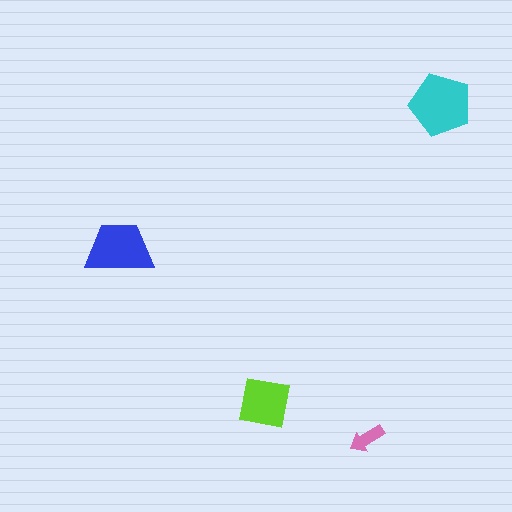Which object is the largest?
The cyan pentagon.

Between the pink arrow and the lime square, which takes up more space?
The lime square.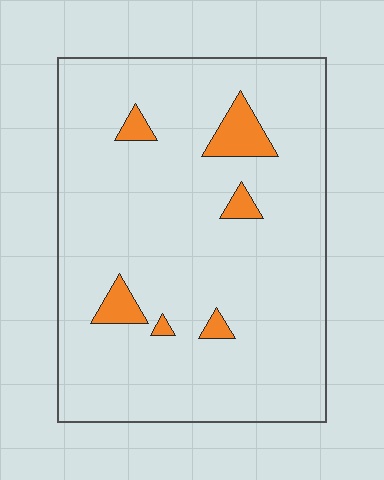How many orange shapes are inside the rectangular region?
6.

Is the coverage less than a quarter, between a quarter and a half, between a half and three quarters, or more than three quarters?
Less than a quarter.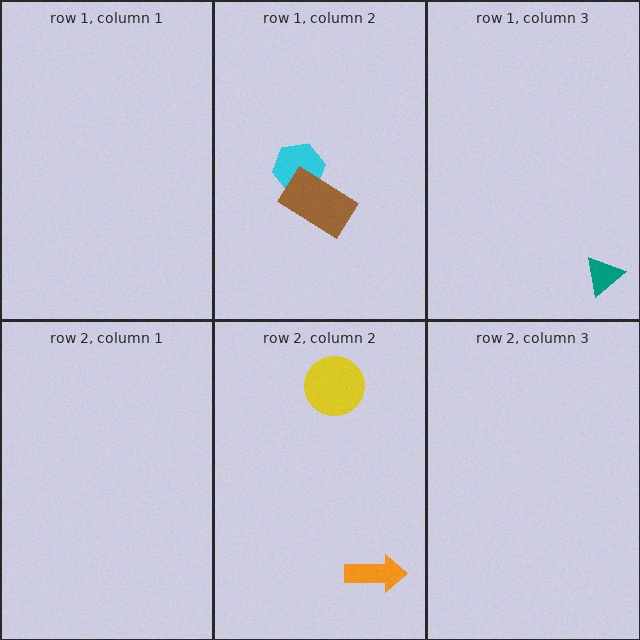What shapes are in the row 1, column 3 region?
The teal triangle.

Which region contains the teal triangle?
The row 1, column 3 region.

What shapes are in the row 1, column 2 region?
The cyan hexagon, the brown rectangle.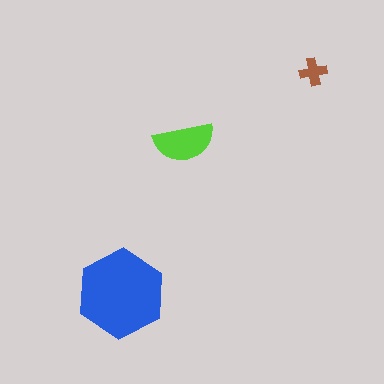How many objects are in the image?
There are 3 objects in the image.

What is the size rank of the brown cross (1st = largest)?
3rd.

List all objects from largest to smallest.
The blue hexagon, the lime semicircle, the brown cross.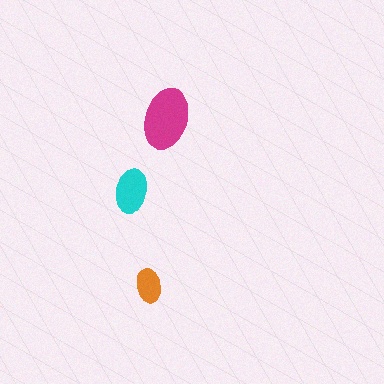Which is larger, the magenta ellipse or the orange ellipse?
The magenta one.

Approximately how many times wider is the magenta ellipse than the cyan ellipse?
About 1.5 times wider.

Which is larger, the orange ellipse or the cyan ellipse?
The cyan one.